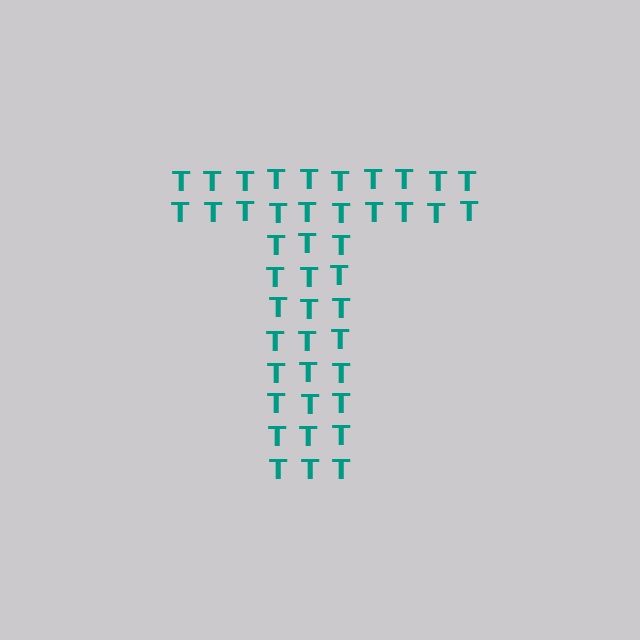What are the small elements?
The small elements are letter T's.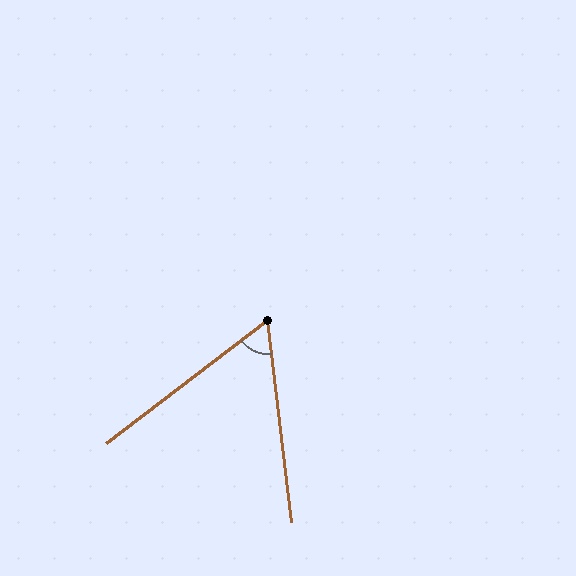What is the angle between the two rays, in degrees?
Approximately 59 degrees.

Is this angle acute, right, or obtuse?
It is acute.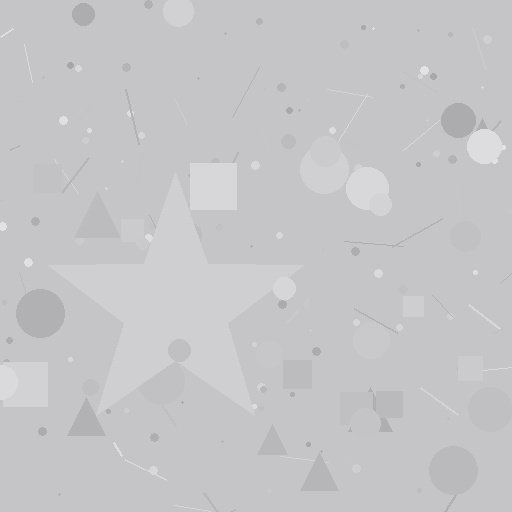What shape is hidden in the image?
A star is hidden in the image.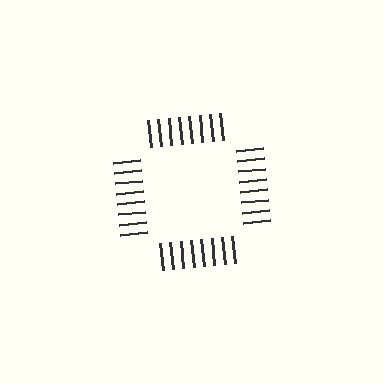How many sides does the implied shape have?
4 sides — the line-ends trace a square.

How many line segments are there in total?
32 — 8 along each of the 4 edges.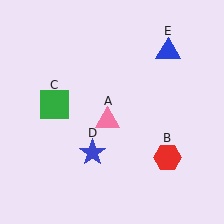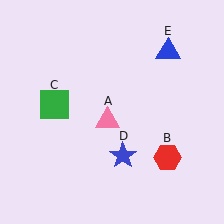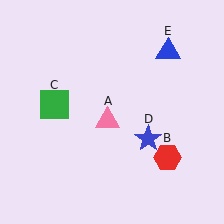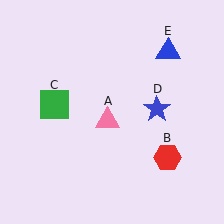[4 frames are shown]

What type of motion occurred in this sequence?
The blue star (object D) rotated counterclockwise around the center of the scene.